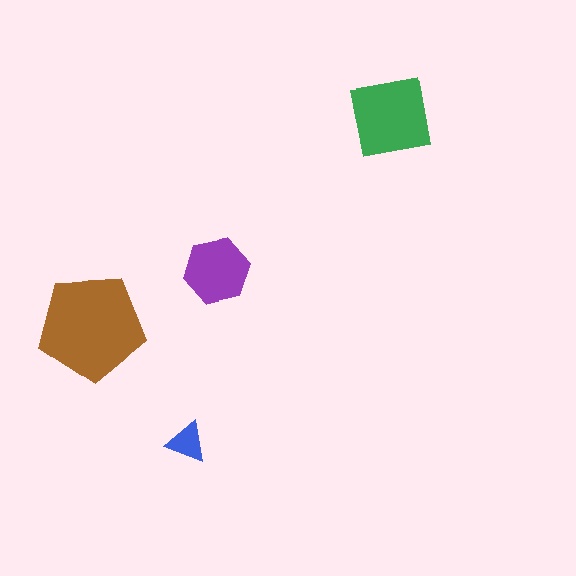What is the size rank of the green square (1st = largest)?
2nd.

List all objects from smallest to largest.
The blue triangle, the purple hexagon, the green square, the brown pentagon.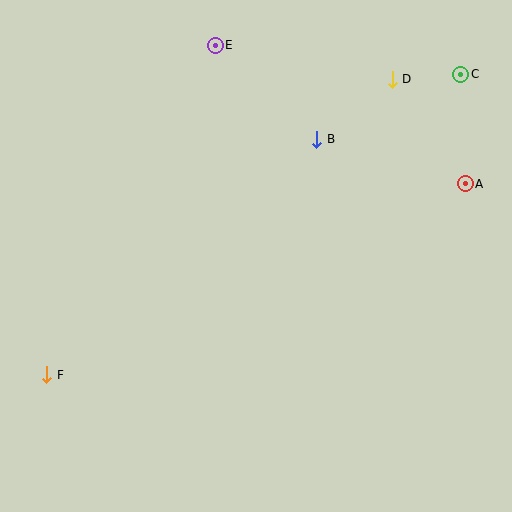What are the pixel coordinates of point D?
Point D is at (392, 79).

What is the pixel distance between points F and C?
The distance between F and C is 512 pixels.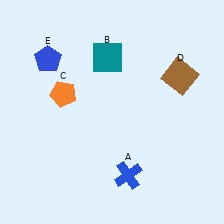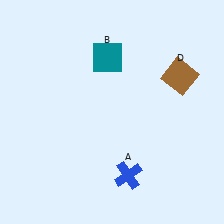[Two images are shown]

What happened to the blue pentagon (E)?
The blue pentagon (E) was removed in Image 2. It was in the top-left area of Image 1.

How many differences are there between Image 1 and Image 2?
There are 2 differences between the two images.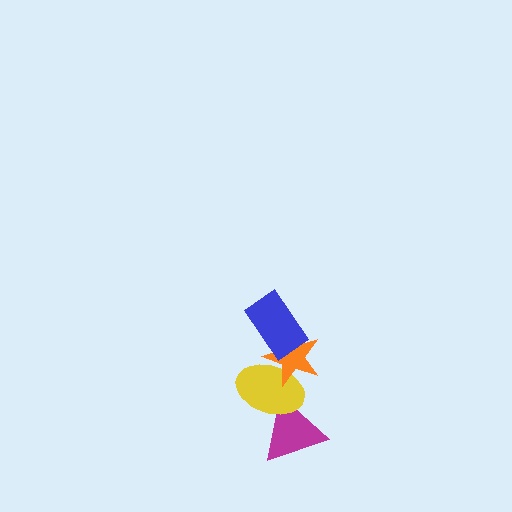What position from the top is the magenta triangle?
The magenta triangle is 4th from the top.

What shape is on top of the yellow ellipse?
The orange star is on top of the yellow ellipse.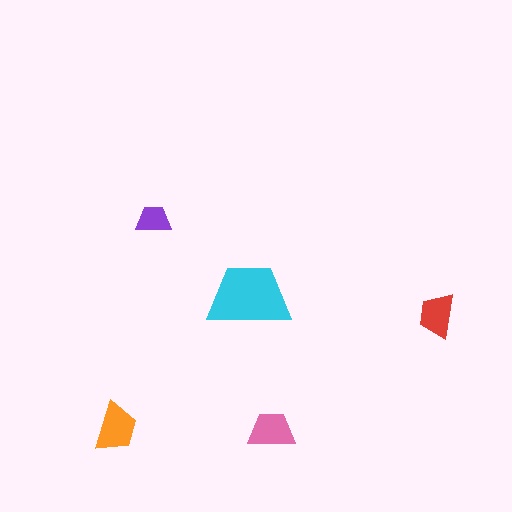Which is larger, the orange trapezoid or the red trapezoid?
The orange one.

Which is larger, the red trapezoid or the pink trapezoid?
The pink one.